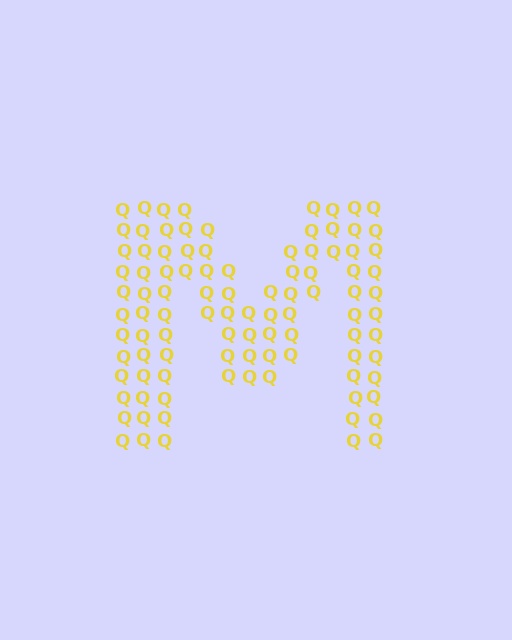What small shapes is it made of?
It is made of small letter Q's.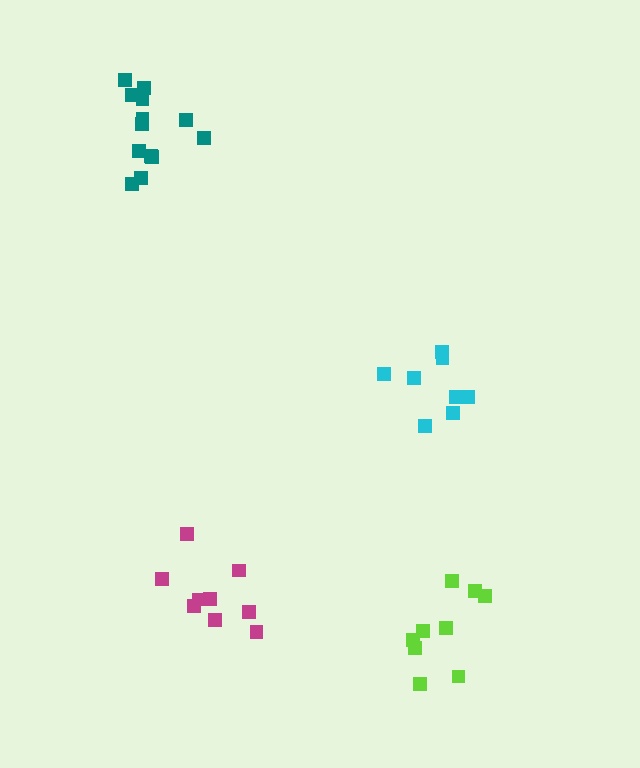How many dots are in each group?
Group 1: 9 dots, Group 2: 8 dots, Group 3: 9 dots, Group 4: 13 dots (39 total).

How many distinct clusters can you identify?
There are 4 distinct clusters.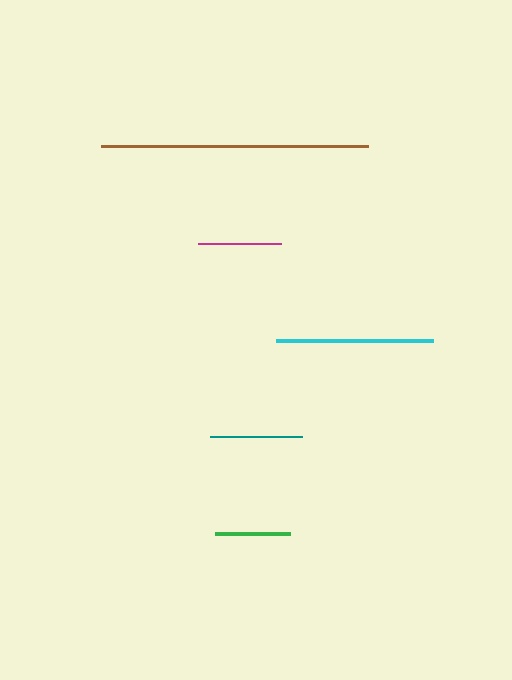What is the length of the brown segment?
The brown segment is approximately 266 pixels long.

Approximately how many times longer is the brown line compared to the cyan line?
The brown line is approximately 1.7 times the length of the cyan line.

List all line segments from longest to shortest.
From longest to shortest: brown, cyan, teal, magenta, green.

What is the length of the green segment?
The green segment is approximately 75 pixels long.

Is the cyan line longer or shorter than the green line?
The cyan line is longer than the green line.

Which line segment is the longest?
The brown line is the longest at approximately 266 pixels.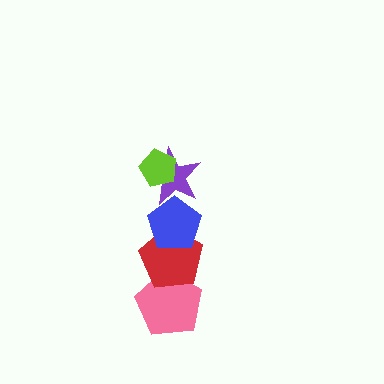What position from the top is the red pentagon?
The red pentagon is 4th from the top.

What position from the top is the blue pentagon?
The blue pentagon is 3rd from the top.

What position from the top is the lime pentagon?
The lime pentagon is 1st from the top.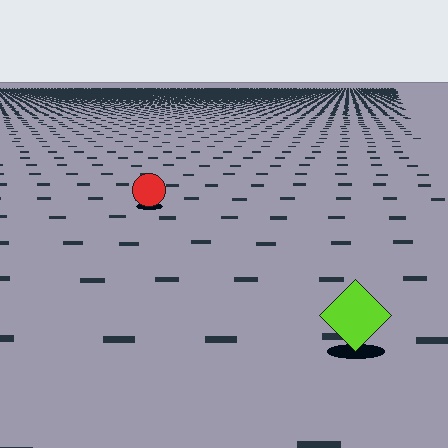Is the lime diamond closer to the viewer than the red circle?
Yes. The lime diamond is closer — you can tell from the texture gradient: the ground texture is coarser near it.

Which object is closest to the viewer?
The lime diamond is closest. The texture marks near it are larger and more spread out.